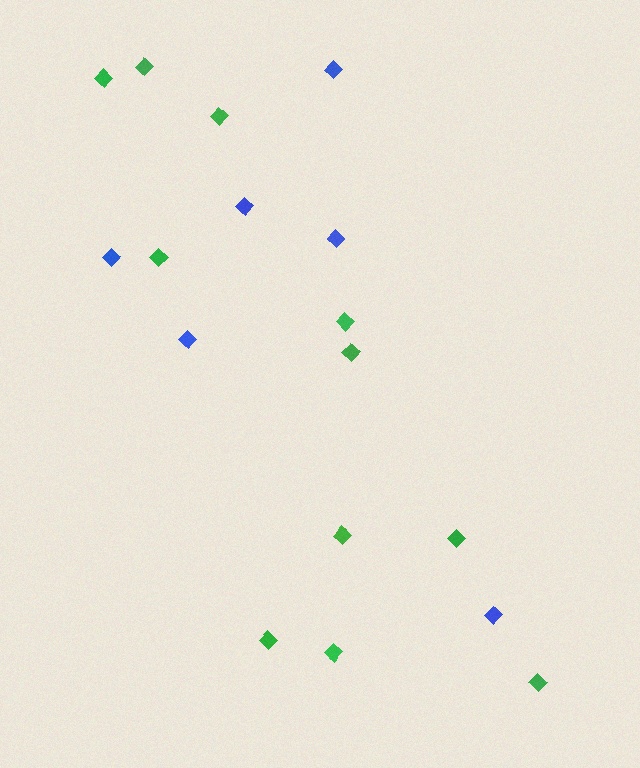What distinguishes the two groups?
There are 2 groups: one group of blue diamonds (6) and one group of green diamonds (11).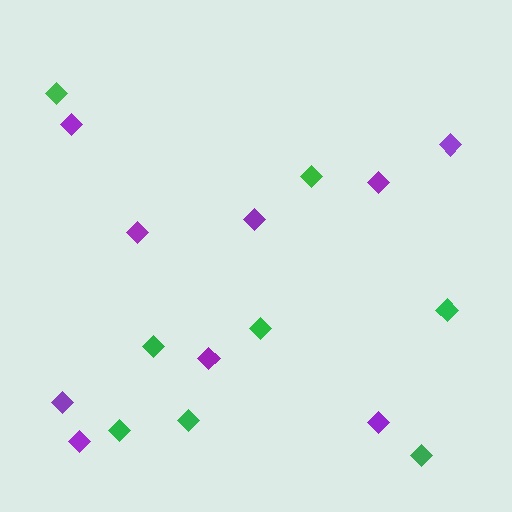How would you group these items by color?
There are 2 groups: one group of green diamonds (8) and one group of purple diamonds (9).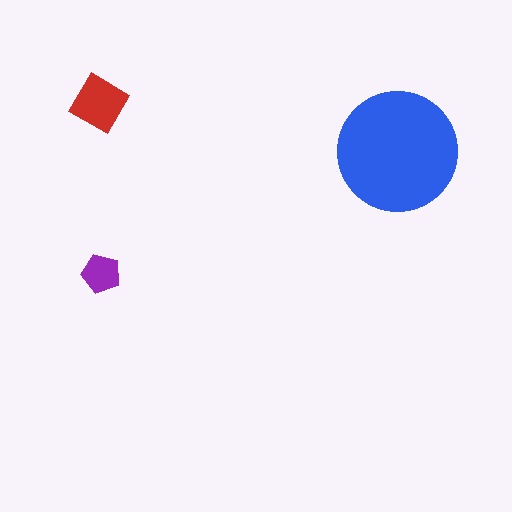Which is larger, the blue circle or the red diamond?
The blue circle.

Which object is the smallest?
The purple pentagon.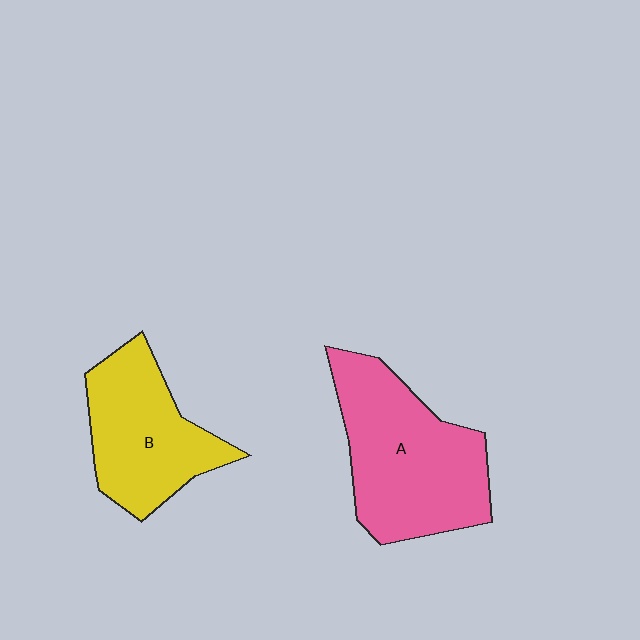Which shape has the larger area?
Shape A (pink).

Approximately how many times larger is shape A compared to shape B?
Approximately 1.3 times.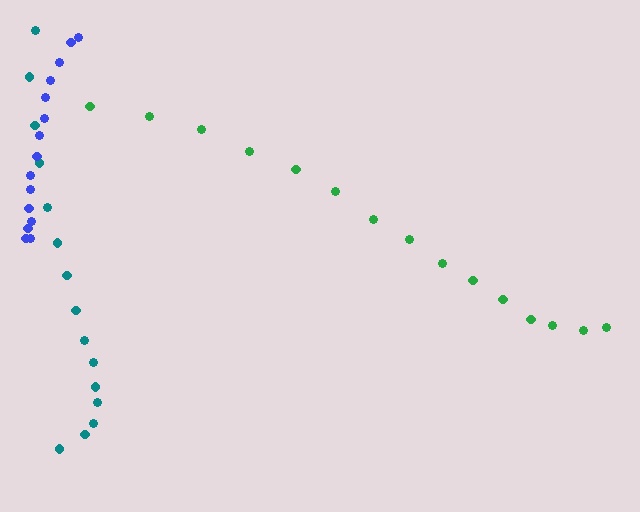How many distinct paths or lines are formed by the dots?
There are 3 distinct paths.